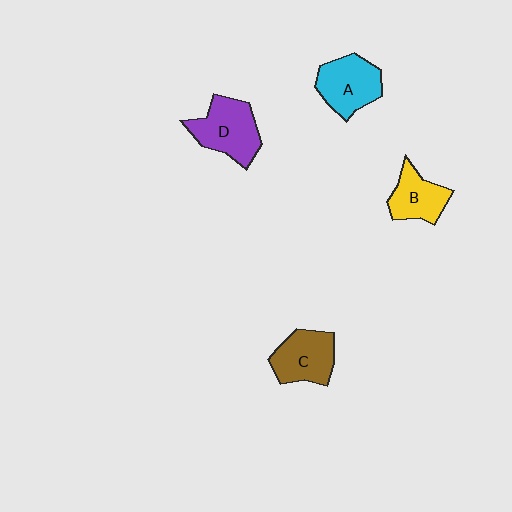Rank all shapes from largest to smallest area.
From largest to smallest: D (purple), A (cyan), C (brown), B (yellow).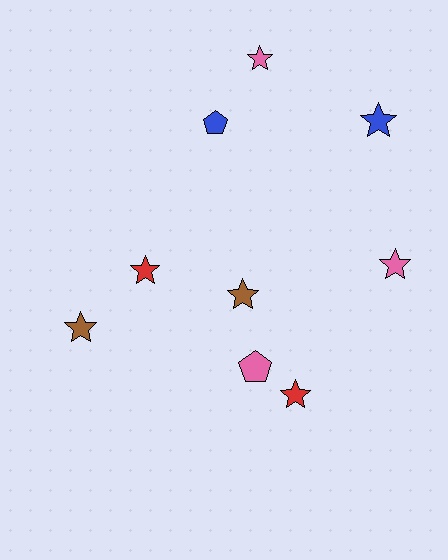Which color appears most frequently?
Pink, with 3 objects.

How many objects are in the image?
There are 9 objects.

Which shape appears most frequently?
Star, with 7 objects.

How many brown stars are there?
There are 2 brown stars.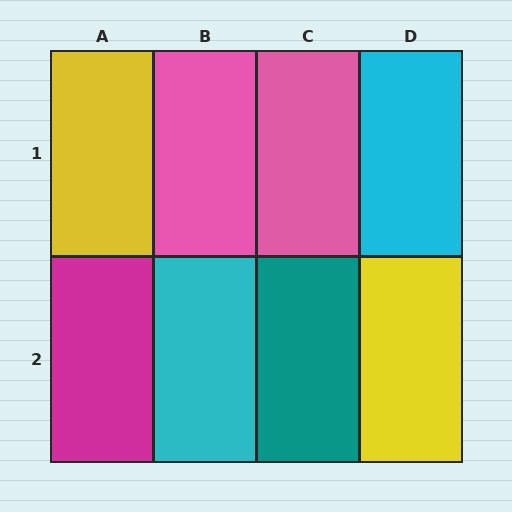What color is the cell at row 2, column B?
Cyan.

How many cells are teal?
1 cell is teal.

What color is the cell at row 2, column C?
Teal.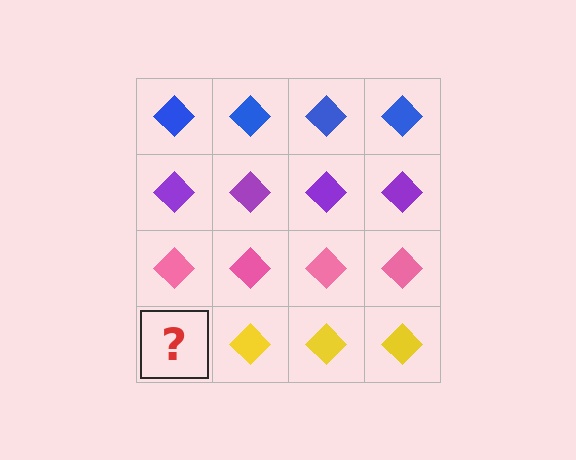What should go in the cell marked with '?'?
The missing cell should contain a yellow diamond.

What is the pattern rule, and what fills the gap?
The rule is that each row has a consistent color. The gap should be filled with a yellow diamond.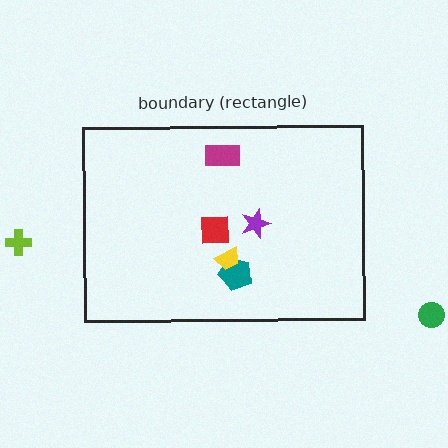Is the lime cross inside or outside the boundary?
Outside.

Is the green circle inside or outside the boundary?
Outside.